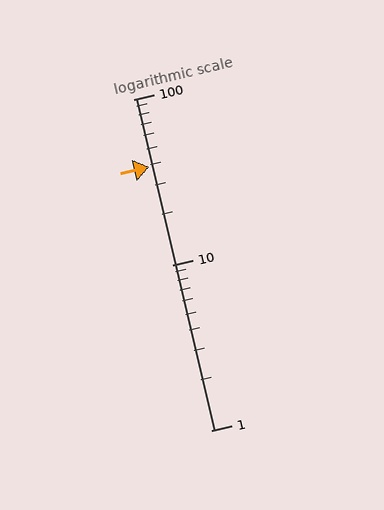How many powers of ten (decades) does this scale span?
The scale spans 2 decades, from 1 to 100.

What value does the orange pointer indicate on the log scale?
The pointer indicates approximately 39.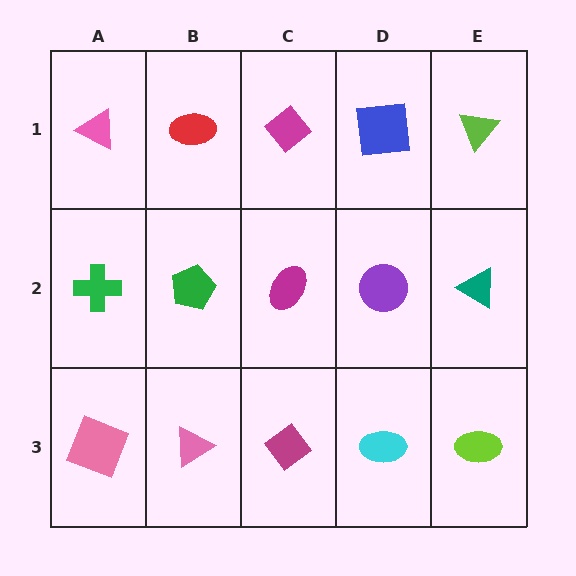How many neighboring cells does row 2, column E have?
3.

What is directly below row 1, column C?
A magenta ellipse.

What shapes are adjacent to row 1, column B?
A green pentagon (row 2, column B), a pink triangle (row 1, column A), a magenta diamond (row 1, column C).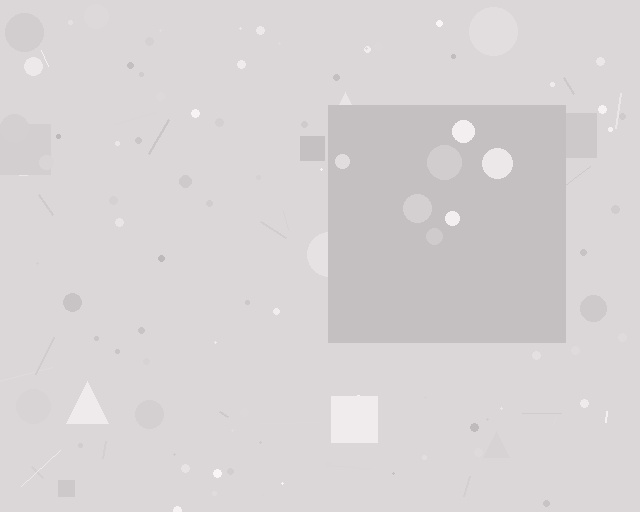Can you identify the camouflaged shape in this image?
The camouflaged shape is a square.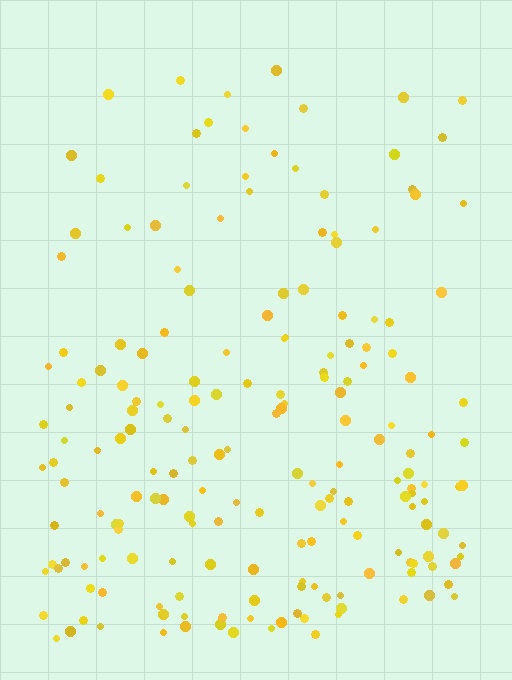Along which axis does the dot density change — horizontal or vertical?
Vertical.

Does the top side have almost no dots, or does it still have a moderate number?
Still a moderate number, just noticeably fewer than the bottom.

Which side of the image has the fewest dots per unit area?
The top.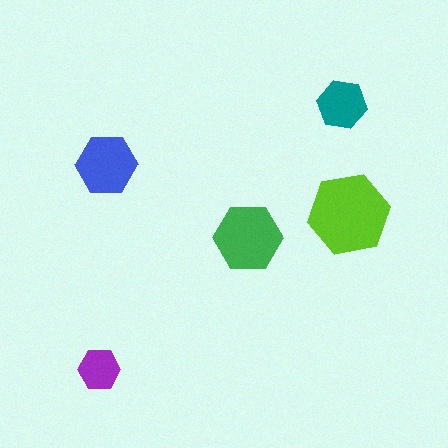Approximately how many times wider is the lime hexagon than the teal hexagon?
About 1.5 times wider.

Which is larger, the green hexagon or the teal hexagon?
The green one.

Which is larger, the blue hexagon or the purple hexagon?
The blue one.